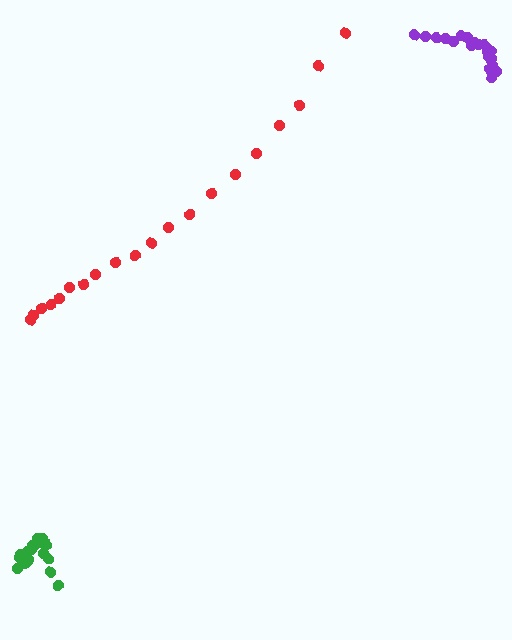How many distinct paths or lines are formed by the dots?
There are 3 distinct paths.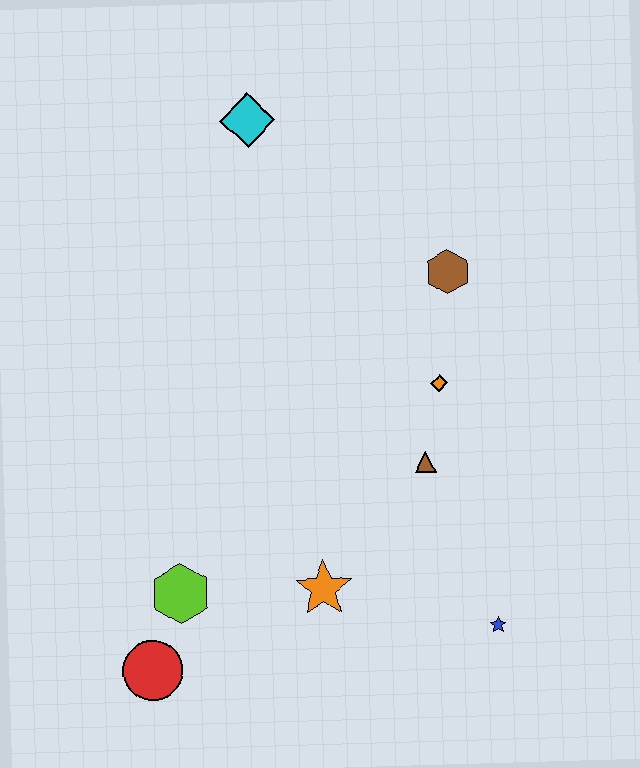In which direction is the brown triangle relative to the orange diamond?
The brown triangle is below the orange diamond.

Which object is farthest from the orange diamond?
The red circle is farthest from the orange diamond.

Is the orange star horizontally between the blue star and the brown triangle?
No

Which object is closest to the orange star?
The lime hexagon is closest to the orange star.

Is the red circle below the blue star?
Yes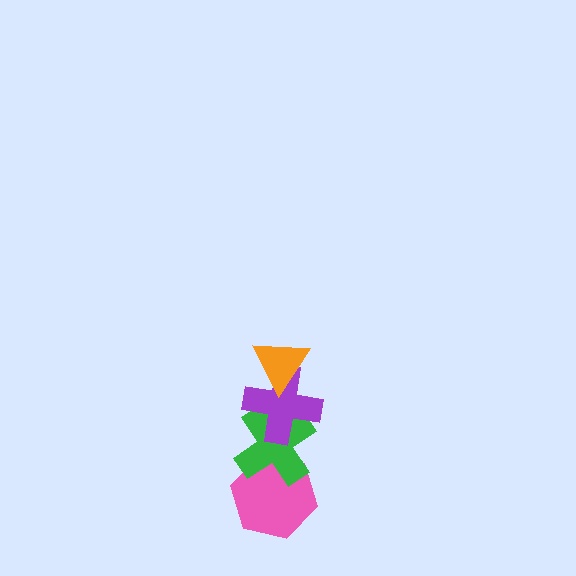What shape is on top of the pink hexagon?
The green cross is on top of the pink hexagon.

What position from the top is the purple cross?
The purple cross is 2nd from the top.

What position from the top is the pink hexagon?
The pink hexagon is 4th from the top.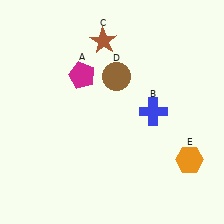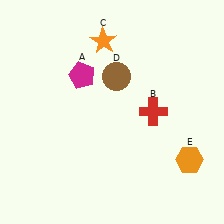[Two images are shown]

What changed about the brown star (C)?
In Image 1, C is brown. In Image 2, it changed to orange.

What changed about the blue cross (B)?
In Image 1, B is blue. In Image 2, it changed to red.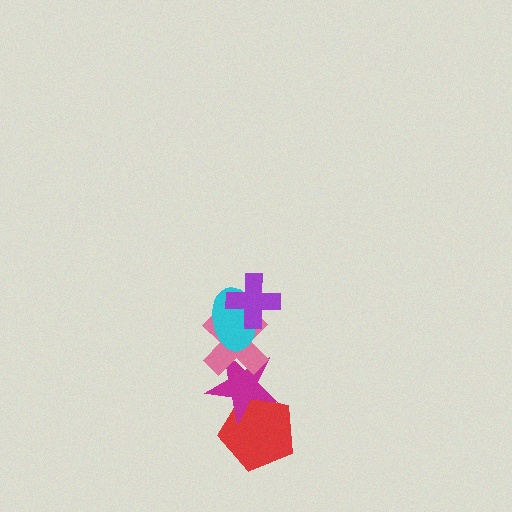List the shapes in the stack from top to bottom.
From top to bottom: the purple cross, the cyan ellipse, the pink cross, the magenta star, the red pentagon.